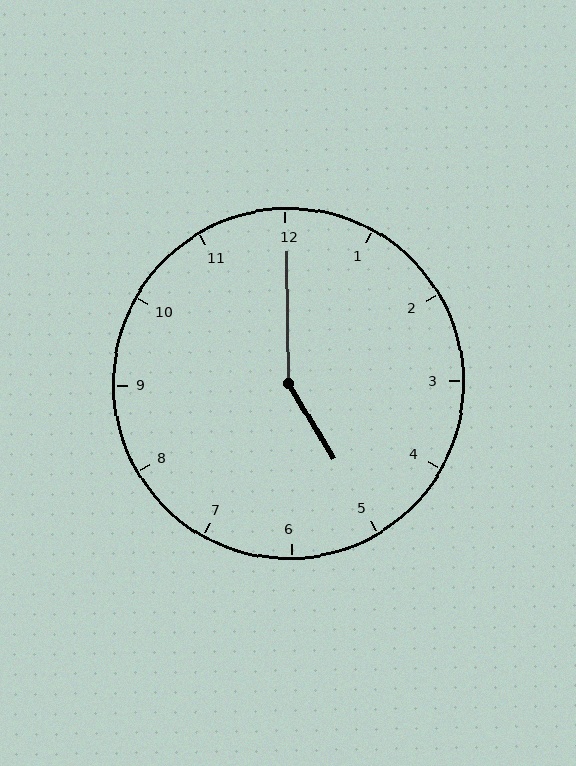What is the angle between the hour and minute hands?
Approximately 150 degrees.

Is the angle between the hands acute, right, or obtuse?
It is obtuse.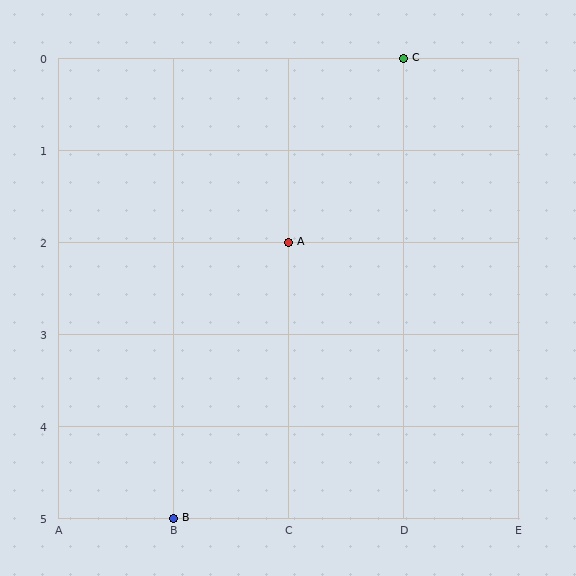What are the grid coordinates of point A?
Point A is at grid coordinates (C, 2).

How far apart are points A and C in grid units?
Points A and C are 1 column and 2 rows apart (about 2.2 grid units diagonally).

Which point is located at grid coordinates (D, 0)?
Point C is at (D, 0).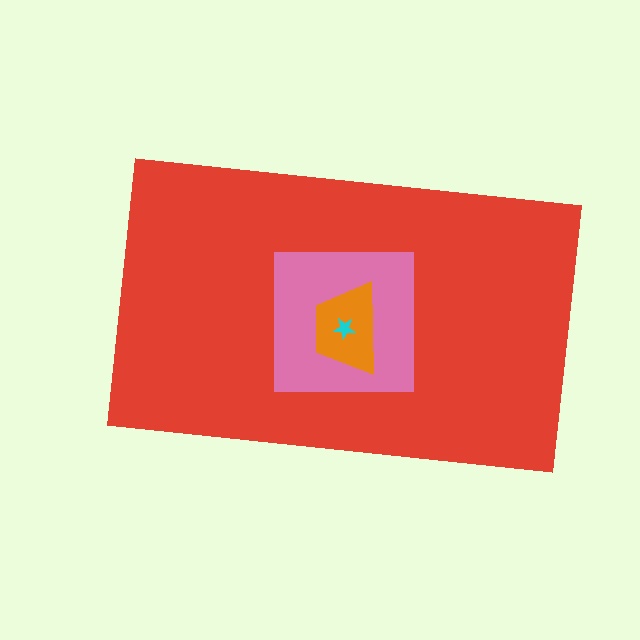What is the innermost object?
The cyan star.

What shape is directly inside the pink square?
The orange trapezoid.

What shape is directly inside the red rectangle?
The pink square.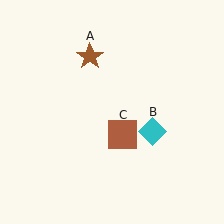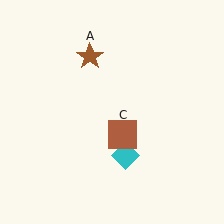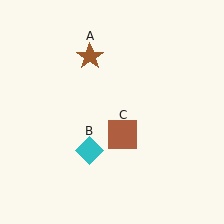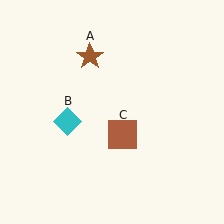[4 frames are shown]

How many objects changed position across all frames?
1 object changed position: cyan diamond (object B).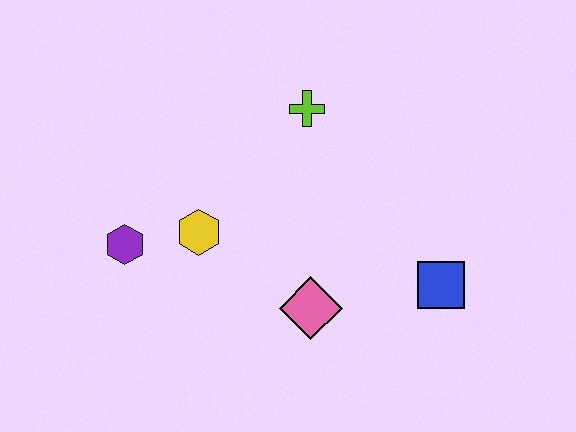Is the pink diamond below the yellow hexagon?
Yes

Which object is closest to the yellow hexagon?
The purple hexagon is closest to the yellow hexagon.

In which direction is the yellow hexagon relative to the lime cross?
The yellow hexagon is below the lime cross.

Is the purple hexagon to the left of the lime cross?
Yes